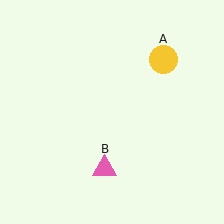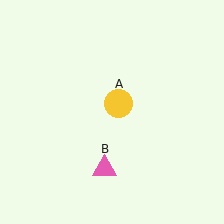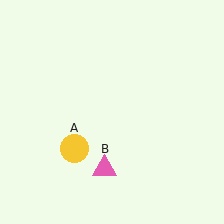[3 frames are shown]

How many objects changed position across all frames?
1 object changed position: yellow circle (object A).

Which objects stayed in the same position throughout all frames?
Pink triangle (object B) remained stationary.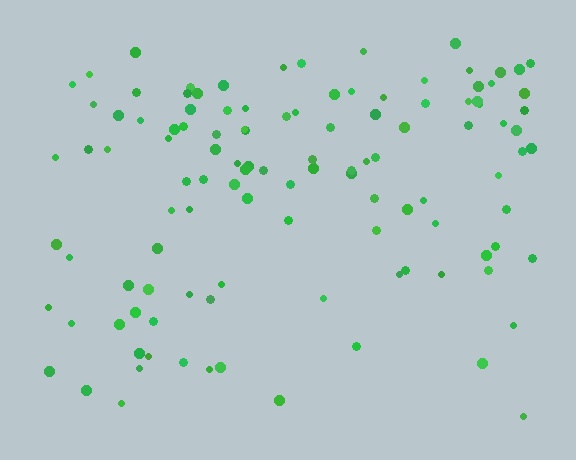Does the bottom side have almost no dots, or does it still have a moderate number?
Still a moderate number, just noticeably fewer than the top.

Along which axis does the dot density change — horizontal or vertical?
Vertical.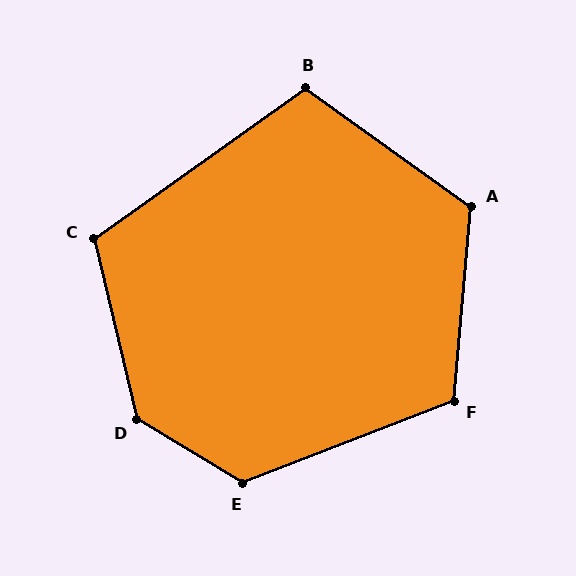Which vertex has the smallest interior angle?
B, at approximately 109 degrees.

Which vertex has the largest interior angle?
D, at approximately 134 degrees.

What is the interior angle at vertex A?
Approximately 120 degrees (obtuse).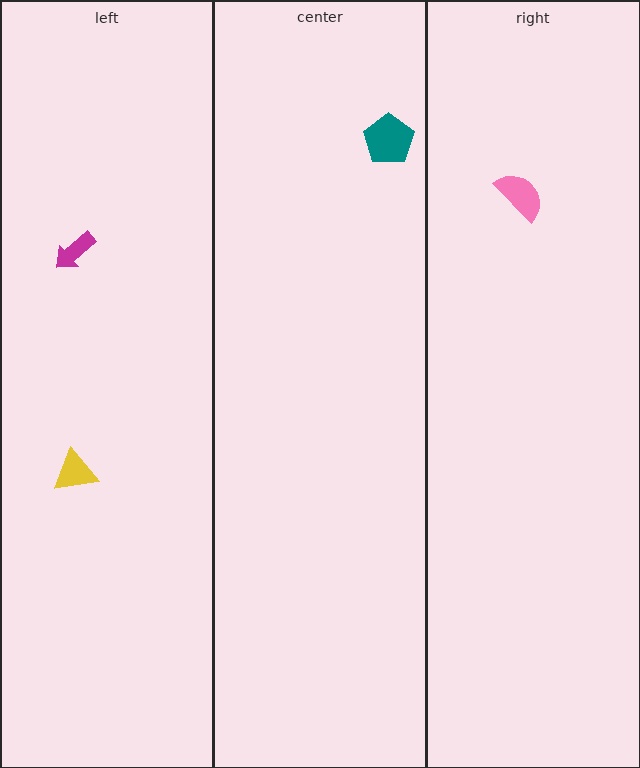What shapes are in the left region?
The yellow triangle, the magenta arrow.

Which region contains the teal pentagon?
The center region.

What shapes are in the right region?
The pink semicircle.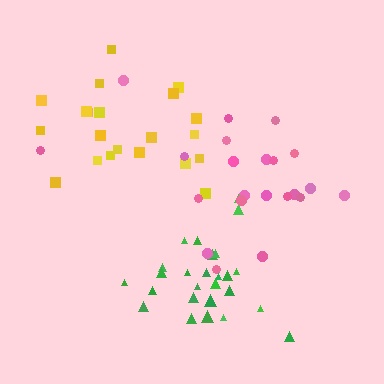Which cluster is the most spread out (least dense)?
Pink.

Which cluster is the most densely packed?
Green.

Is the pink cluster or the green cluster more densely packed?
Green.